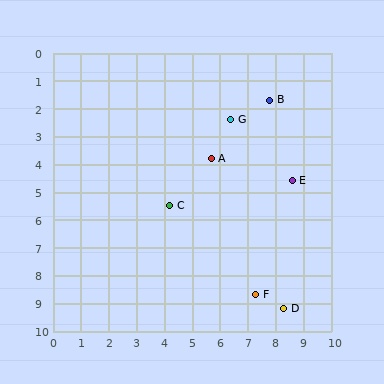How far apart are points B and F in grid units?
Points B and F are about 7.0 grid units apart.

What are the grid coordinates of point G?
Point G is at approximately (6.4, 2.4).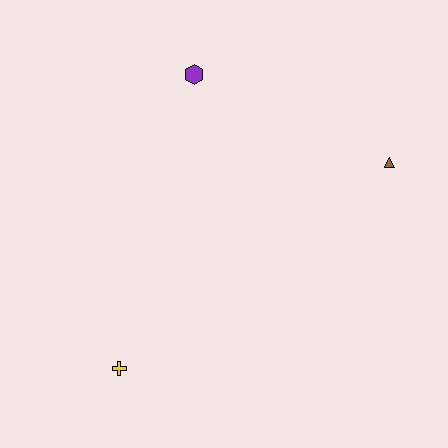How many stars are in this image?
There are no stars.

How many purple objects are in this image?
There is 1 purple object.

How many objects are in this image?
There are 3 objects.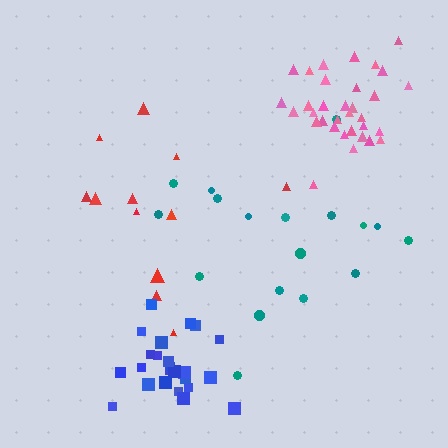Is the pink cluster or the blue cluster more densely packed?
Blue.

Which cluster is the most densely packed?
Blue.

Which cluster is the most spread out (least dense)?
Red.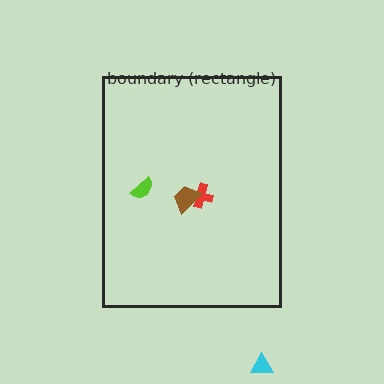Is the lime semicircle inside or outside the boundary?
Inside.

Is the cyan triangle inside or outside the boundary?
Outside.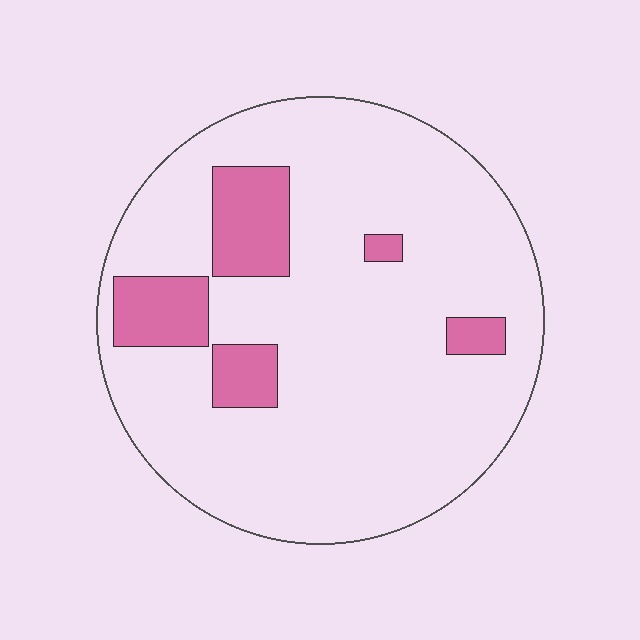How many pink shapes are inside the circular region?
5.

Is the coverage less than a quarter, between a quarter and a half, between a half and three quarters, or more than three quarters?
Less than a quarter.